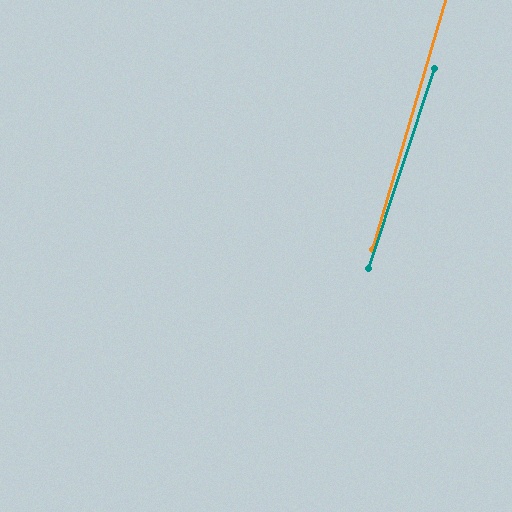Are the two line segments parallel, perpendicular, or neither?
Parallel — their directions differ by only 1.9°.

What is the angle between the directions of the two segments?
Approximately 2 degrees.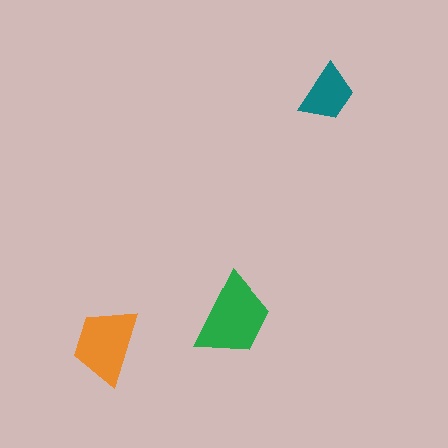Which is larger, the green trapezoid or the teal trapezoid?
The green one.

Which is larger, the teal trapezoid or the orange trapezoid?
The orange one.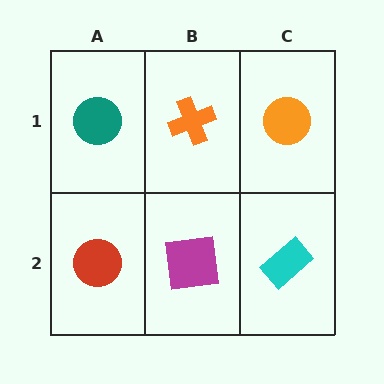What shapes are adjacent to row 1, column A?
A red circle (row 2, column A), an orange cross (row 1, column B).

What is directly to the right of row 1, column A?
An orange cross.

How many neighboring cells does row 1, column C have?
2.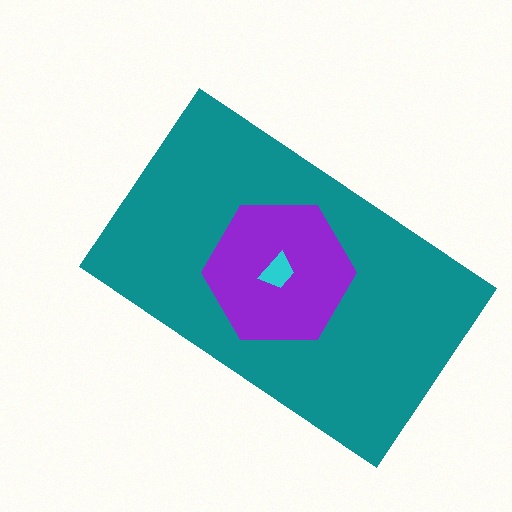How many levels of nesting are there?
3.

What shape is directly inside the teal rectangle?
The purple hexagon.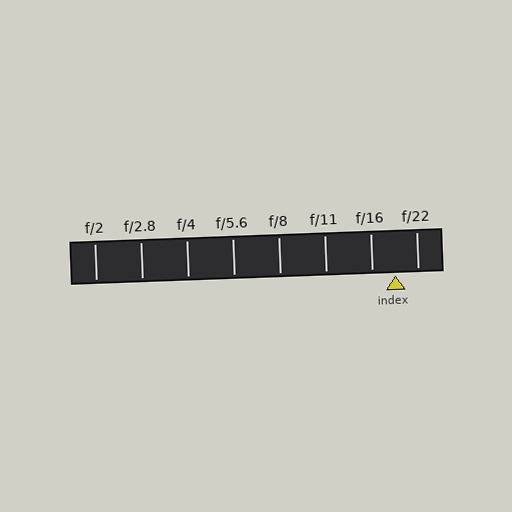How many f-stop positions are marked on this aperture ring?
There are 8 f-stop positions marked.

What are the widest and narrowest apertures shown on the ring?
The widest aperture shown is f/2 and the narrowest is f/22.